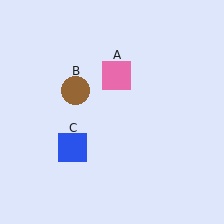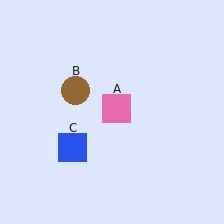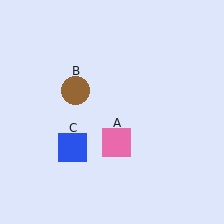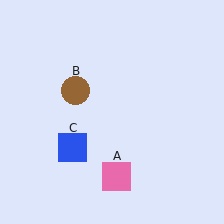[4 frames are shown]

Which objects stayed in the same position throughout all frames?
Brown circle (object B) and blue square (object C) remained stationary.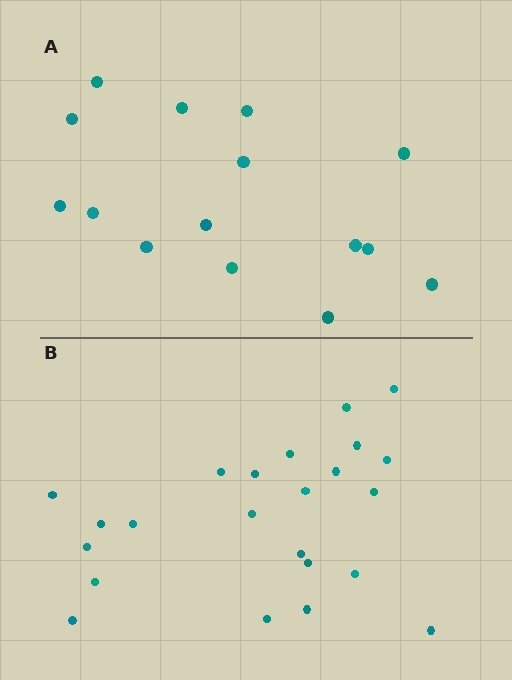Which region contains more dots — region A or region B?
Region B (the bottom region) has more dots.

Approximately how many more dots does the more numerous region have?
Region B has roughly 8 or so more dots than region A.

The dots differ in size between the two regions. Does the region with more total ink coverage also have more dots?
No. Region A has more total ink coverage because its dots are larger, but region B actually contains more individual dots. Total area can be misleading — the number of items is what matters here.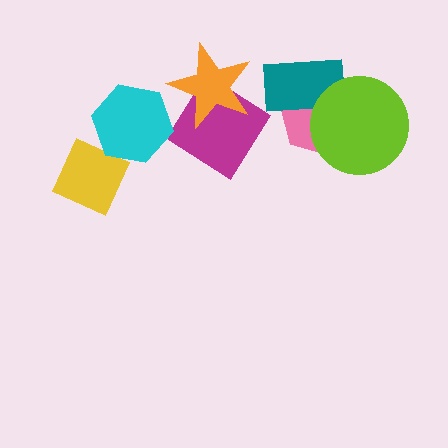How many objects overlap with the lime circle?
2 objects overlap with the lime circle.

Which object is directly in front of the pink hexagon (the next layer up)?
The teal rectangle is directly in front of the pink hexagon.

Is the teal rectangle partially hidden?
Yes, it is partially covered by another shape.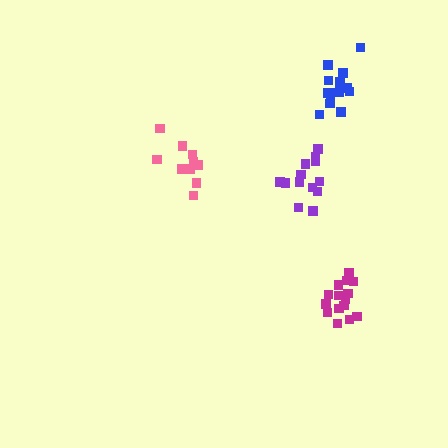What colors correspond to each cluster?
The clusters are colored: blue, magenta, purple, pink.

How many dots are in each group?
Group 1: 14 dots, Group 2: 15 dots, Group 3: 13 dots, Group 4: 12 dots (54 total).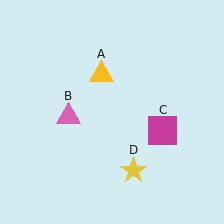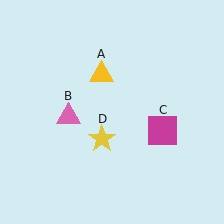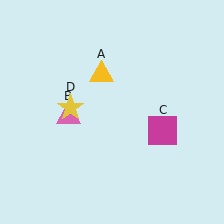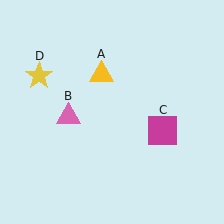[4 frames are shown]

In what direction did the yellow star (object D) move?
The yellow star (object D) moved up and to the left.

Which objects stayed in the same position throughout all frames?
Yellow triangle (object A) and pink triangle (object B) and magenta square (object C) remained stationary.